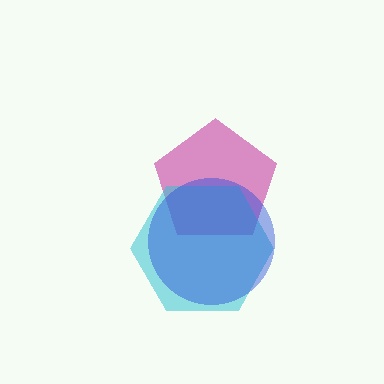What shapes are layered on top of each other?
The layered shapes are: a magenta pentagon, a cyan hexagon, a blue circle.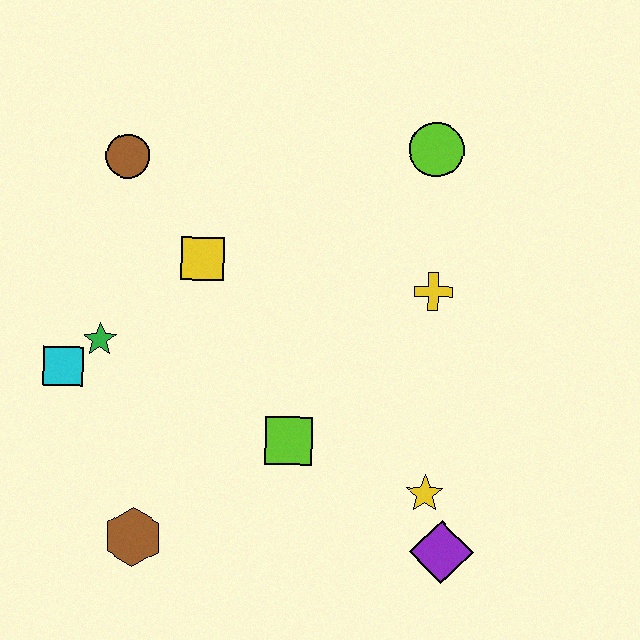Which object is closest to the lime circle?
The yellow cross is closest to the lime circle.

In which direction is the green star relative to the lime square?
The green star is to the left of the lime square.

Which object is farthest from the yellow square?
The purple diamond is farthest from the yellow square.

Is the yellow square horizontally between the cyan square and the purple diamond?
Yes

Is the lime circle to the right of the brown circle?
Yes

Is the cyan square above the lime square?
Yes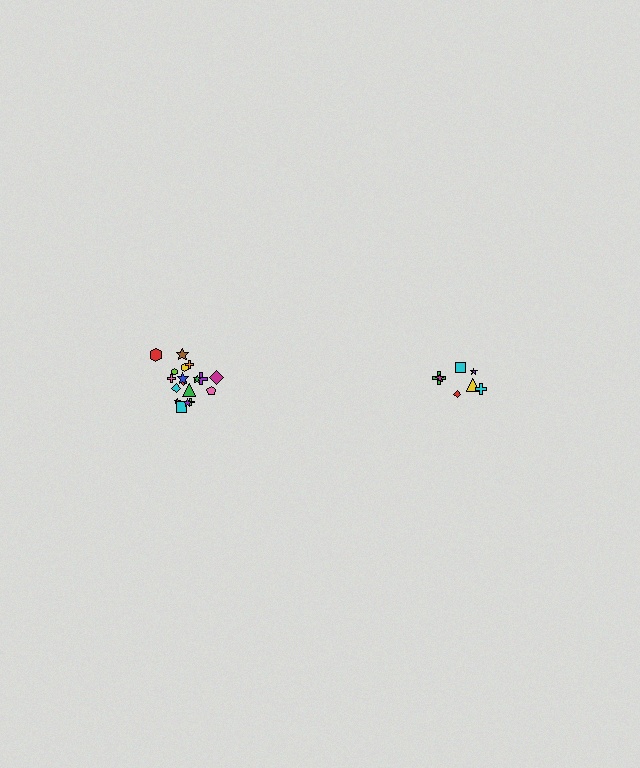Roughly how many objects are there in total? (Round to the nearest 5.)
Roughly 25 objects in total.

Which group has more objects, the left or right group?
The left group.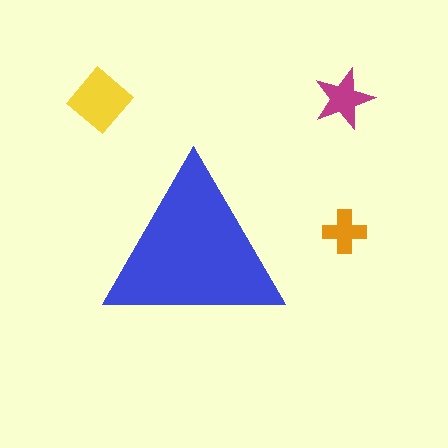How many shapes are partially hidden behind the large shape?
0 shapes are partially hidden.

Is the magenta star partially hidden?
No, the magenta star is fully visible.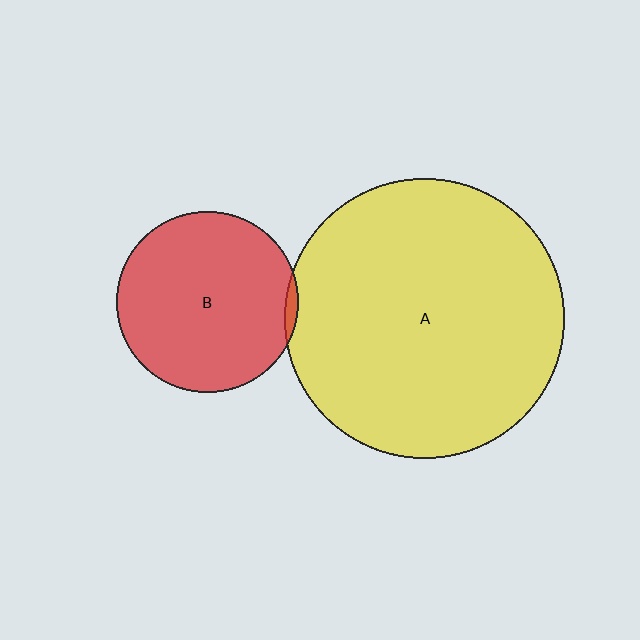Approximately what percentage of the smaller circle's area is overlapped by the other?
Approximately 5%.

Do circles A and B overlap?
Yes.